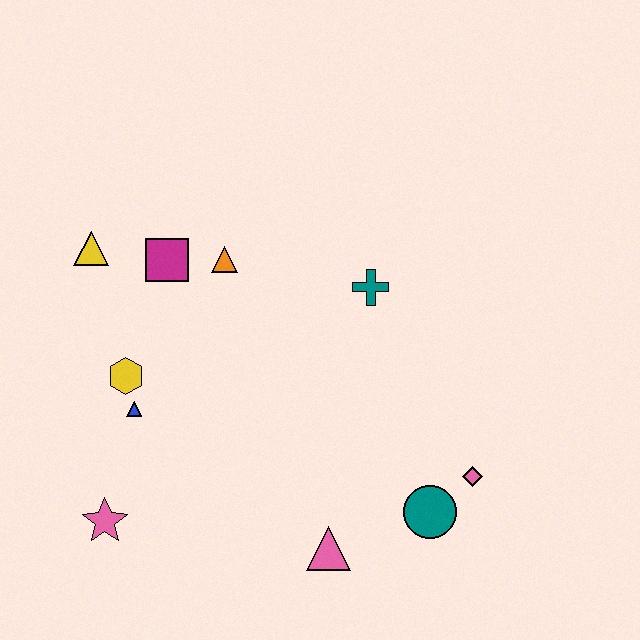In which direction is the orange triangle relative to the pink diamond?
The orange triangle is to the left of the pink diamond.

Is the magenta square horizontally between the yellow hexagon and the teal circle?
Yes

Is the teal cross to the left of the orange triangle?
No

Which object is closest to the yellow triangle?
The magenta square is closest to the yellow triangle.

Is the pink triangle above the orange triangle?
No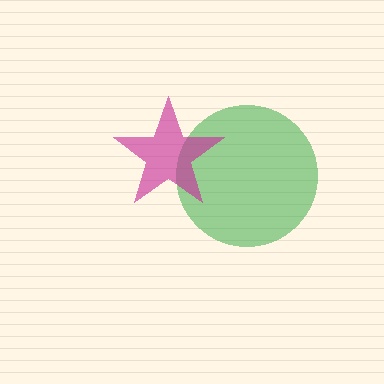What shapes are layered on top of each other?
The layered shapes are: a green circle, a magenta star.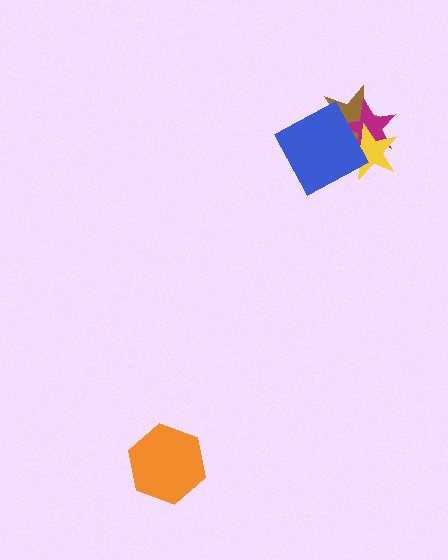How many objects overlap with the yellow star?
3 objects overlap with the yellow star.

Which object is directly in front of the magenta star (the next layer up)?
The yellow star is directly in front of the magenta star.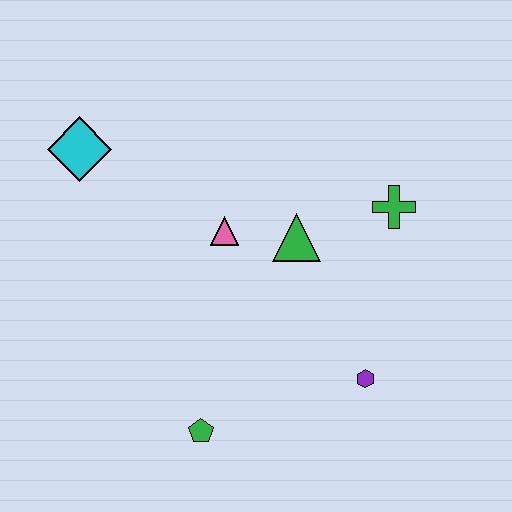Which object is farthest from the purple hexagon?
The cyan diamond is farthest from the purple hexagon.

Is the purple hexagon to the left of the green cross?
Yes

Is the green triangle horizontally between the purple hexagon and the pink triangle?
Yes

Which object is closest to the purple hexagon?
The green triangle is closest to the purple hexagon.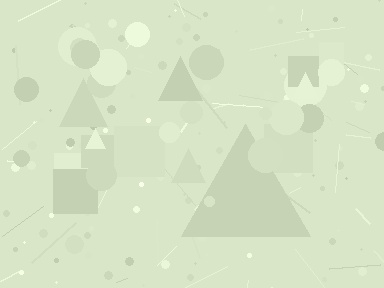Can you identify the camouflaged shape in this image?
The camouflaged shape is a triangle.